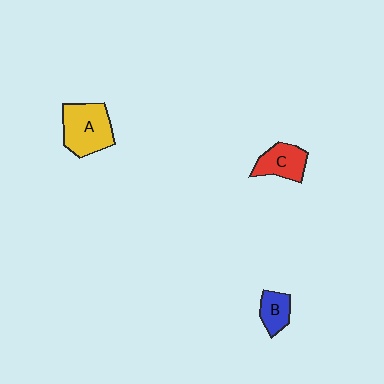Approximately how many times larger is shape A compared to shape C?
Approximately 1.5 times.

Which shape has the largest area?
Shape A (yellow).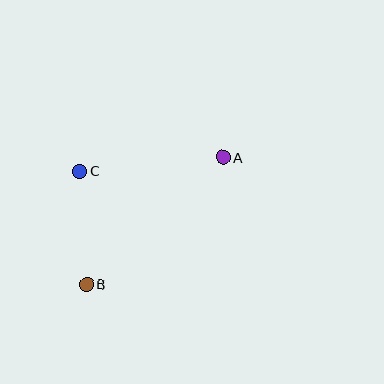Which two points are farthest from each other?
Points A and B are farthest from each other.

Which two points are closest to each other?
Points B and C are closest to each other.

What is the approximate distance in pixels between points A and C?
The distance between A and C is approximately 143 pixels.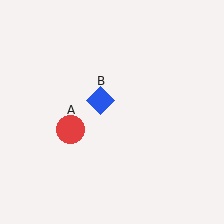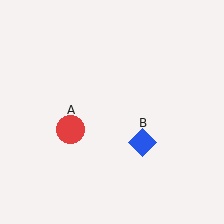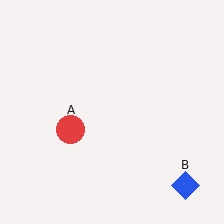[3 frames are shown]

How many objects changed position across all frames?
1 object changed position: blue diamond (object B).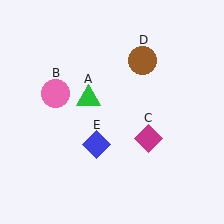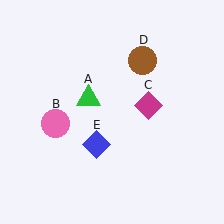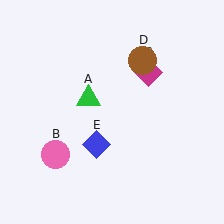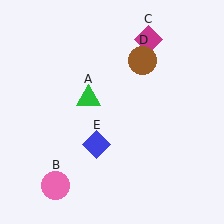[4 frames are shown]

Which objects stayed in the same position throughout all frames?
Green triangle (object A) and brown circle (object D) and blue diamond (object E) remained stationary.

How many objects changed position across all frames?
2 objects changed position: pink circle (object B), magenta diamond (object C).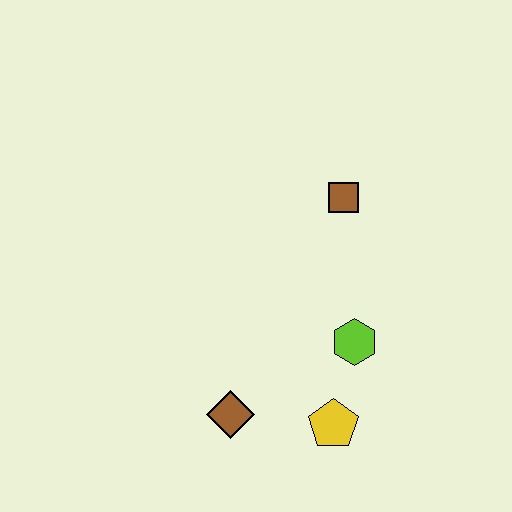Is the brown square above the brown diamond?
Yes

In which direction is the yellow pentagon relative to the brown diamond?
The yellow pentagon is to the right of the brown diamond.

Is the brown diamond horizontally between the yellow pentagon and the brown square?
No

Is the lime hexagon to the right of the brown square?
Yes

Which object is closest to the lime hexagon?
The yellow pentagon is closest to the lime hexagon.